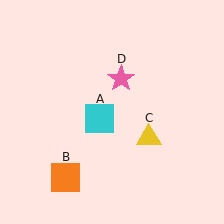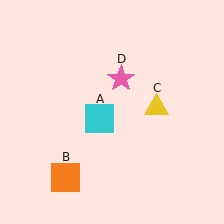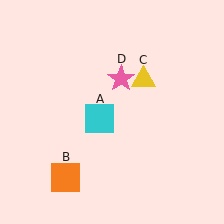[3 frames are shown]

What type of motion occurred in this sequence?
The yellow triangle (object C) rotated counterclockwise around the center of the scene.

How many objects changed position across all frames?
1 object changed position: yellow triangle (object C).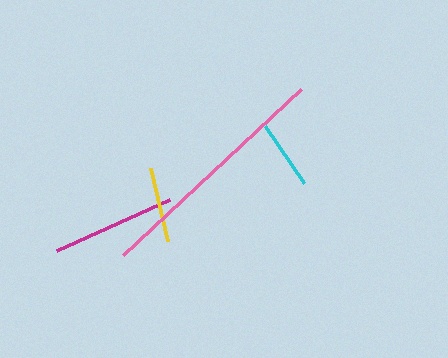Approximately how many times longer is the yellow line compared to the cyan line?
The yellow line is approximately 1.1 times the length of the cyan line.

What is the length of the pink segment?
The pink segment is approximately 244 pixels long.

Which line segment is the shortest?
The cyan line is the shortest at approximately 68 pixels.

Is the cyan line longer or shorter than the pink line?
The pink line is longer than the cyan line.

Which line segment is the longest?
The pink line is the longest at approximately 244 pixels.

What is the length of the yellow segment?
The yellow segment is approximately 75 pixels long.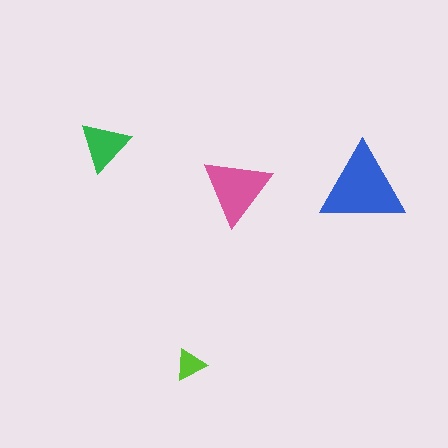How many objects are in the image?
There are 4 objects in the image.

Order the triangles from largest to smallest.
the blue one, the pink one, the green one, the lime one.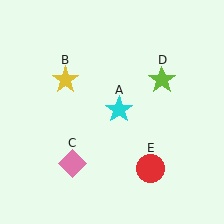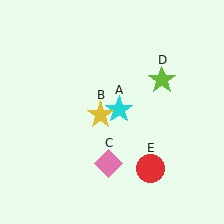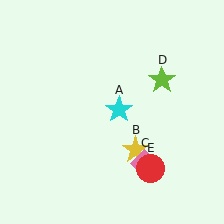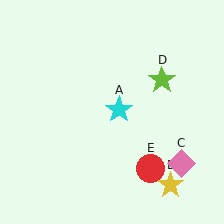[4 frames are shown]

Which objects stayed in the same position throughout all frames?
Cyan star (object A) and lime star (object D) and red circle (object E) remained stationary.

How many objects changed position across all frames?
2 objects changed position: yellow star (object B), pink diamond (object C).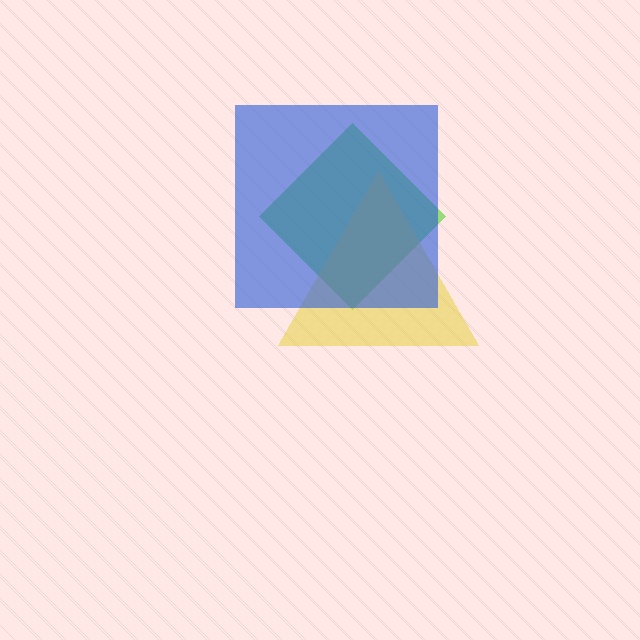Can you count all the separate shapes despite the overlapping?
Yes, there are 3 separate shapes.